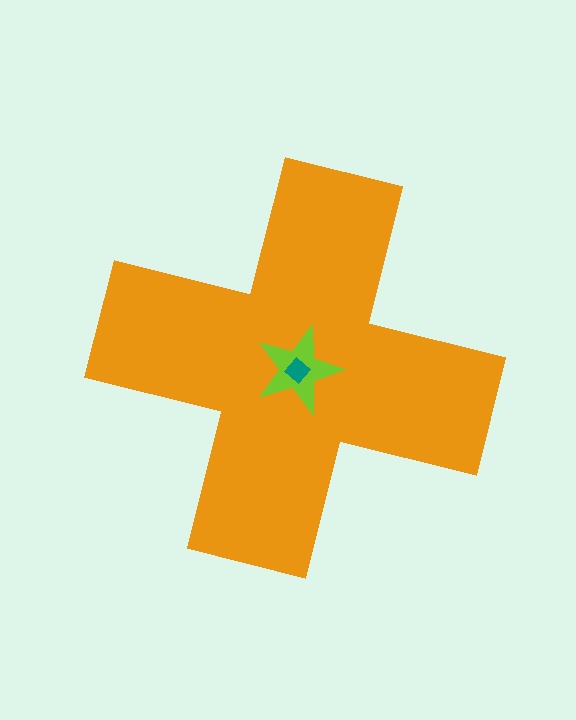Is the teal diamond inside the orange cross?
Yes.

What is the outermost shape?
The orange cross.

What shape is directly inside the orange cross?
The lime star.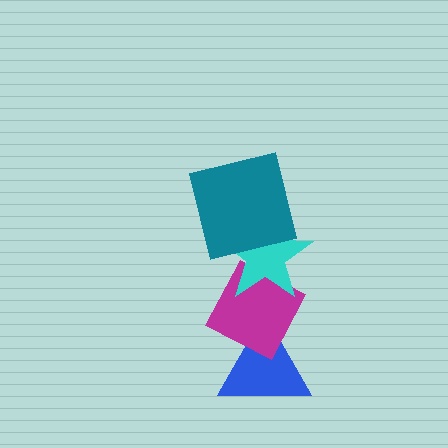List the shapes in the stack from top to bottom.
From top to bottom: the teal square, the cyan star, the magenta diamond, the blue triangle.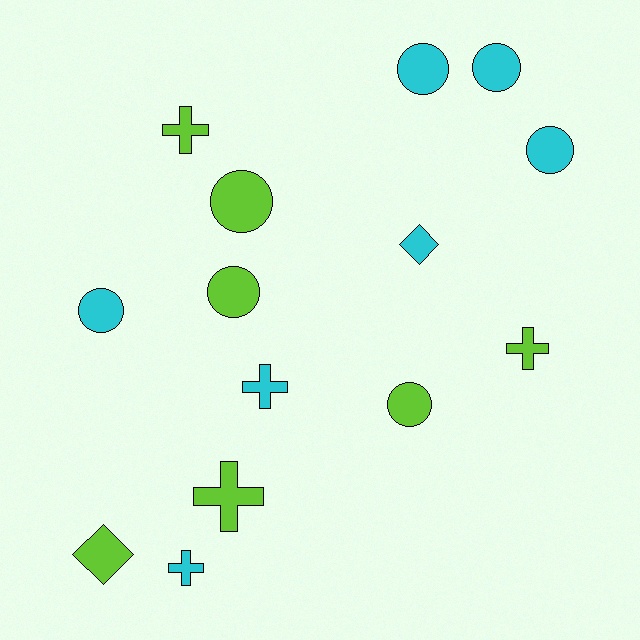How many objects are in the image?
There are 14 objects.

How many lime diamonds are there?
There is 1 lime diamond.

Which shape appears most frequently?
Circle, with 7 objects.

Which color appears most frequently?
Cyan, with 7 objects.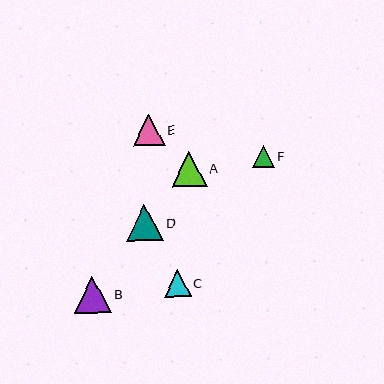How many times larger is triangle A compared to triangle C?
Triangle A is approximately 1.3 times the size of triangle C.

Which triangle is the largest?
Triangle B is the largest with a size of approximately 37 pixels.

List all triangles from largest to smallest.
From largest to smallest: B, D, A, E, C, F.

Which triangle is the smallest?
Triangle F is the smallest with a size of approximately 22 pixels.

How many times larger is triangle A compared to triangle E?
Triangle A is approximately 1.1 times the size of triangle E.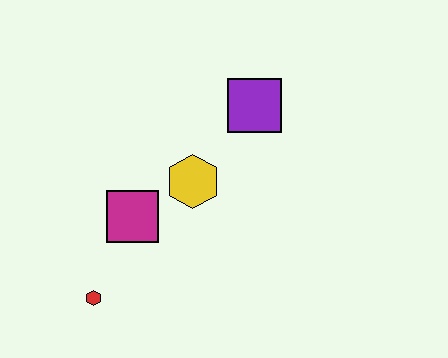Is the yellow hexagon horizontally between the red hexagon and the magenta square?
No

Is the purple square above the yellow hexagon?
Yes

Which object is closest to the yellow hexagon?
The magenta square is closest to the yellow hexagon.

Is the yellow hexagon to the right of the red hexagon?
Yes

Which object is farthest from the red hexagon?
The purple square is farthest from the red hexagon.